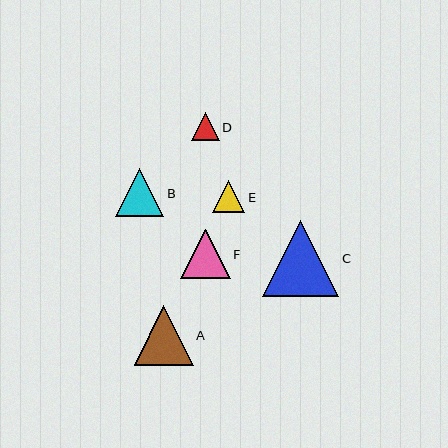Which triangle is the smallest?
Triangle D is the smallest with a size of approximately 27 pixels.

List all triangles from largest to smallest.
From largest to smallest: C, A, F, B, E, D.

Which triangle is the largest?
Triangle C is the largest with a size of approximately 76 pixels.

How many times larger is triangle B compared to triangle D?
Triangle B is approximately 1.8 times the size of triangle D.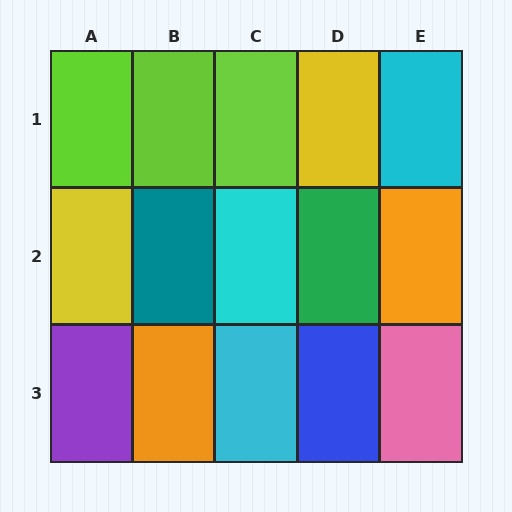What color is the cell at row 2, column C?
Cyan.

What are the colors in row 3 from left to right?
Purple, orange, cyan, blue, pink.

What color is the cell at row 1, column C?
Lime.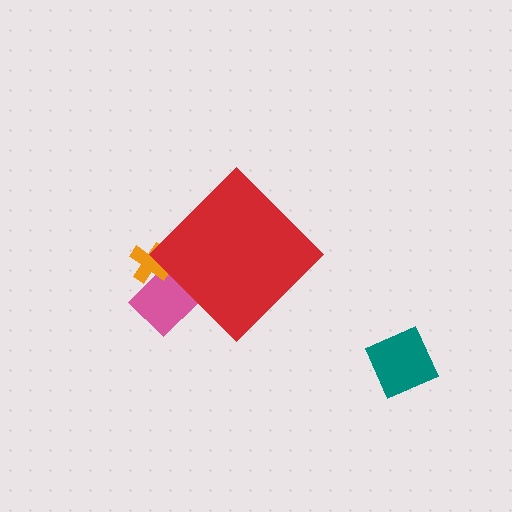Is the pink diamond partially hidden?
Yes, the pink diamond is partially hidden behind the red diamond.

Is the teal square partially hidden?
No, the teal square is fully visible.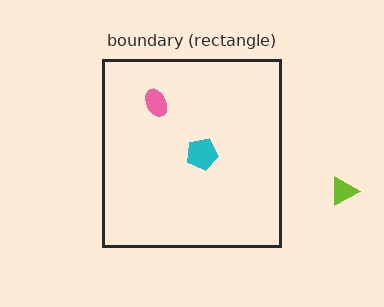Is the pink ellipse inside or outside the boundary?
Inside.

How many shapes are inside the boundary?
2 inside, 1 outside.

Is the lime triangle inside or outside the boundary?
Outside.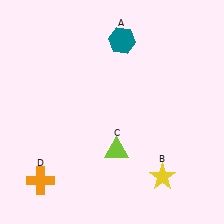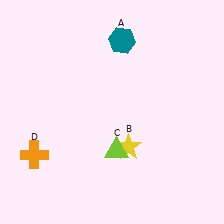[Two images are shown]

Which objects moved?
The objects that moved are: the yellow star (B), the orange cross (D).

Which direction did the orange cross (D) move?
The orange cross (D) moved up.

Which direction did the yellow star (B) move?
The yellow star (B) moved left.